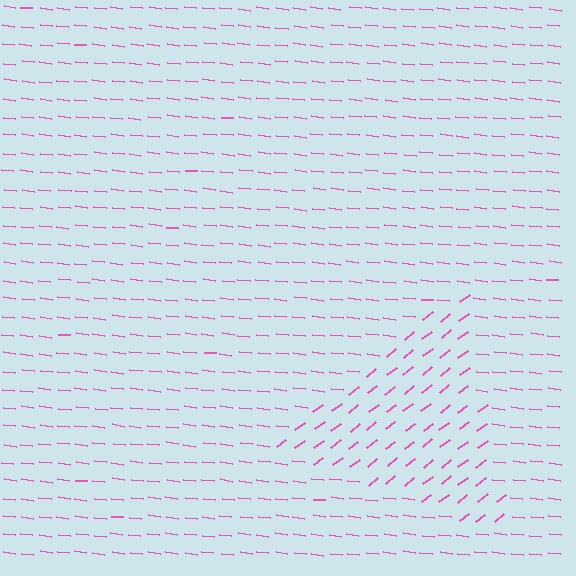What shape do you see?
I see a triangle.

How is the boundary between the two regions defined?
The boundary is defined purely by a change in line orientation (approximately 45 degrees difference). All lines are the same color and thickness.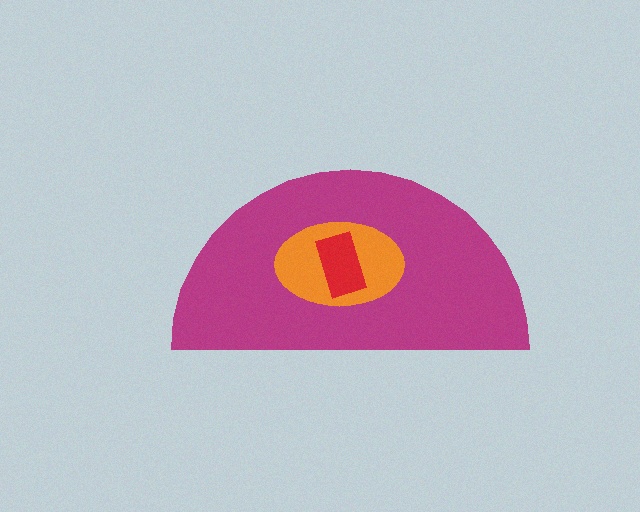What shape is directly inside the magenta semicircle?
The orange ellipse.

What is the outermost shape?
The magenta semicircle.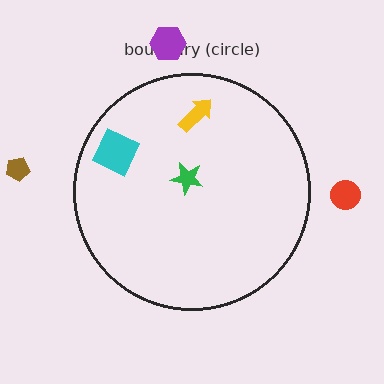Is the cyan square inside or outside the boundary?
Inside.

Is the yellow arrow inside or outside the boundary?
Inside.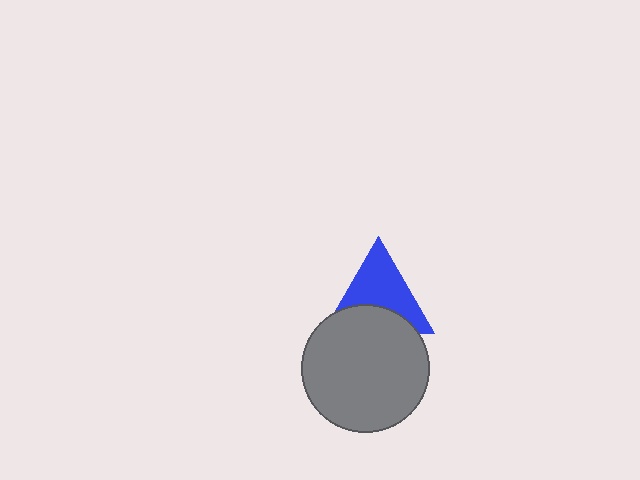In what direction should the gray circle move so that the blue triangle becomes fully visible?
The gray circle should move down. That is the shortest direction to clear the overlap and leave the blue triangle fully visible.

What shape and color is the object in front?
The object in front is a gray circle.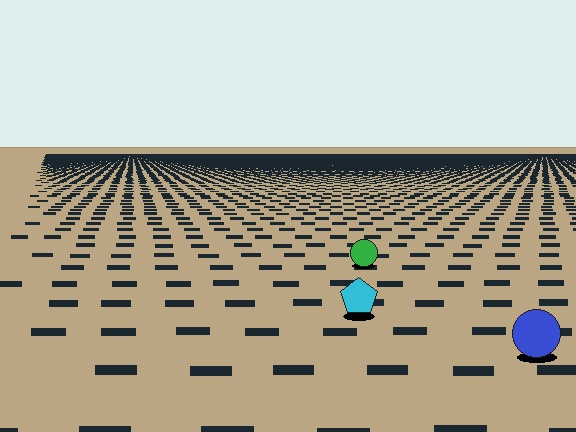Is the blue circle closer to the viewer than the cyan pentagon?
Yes. The blue circle is closer — you can tell from the texture gradient: the ground texture is coarser near it.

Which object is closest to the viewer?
The blue circle is closest. The texture marks near it are larger and more spread out.